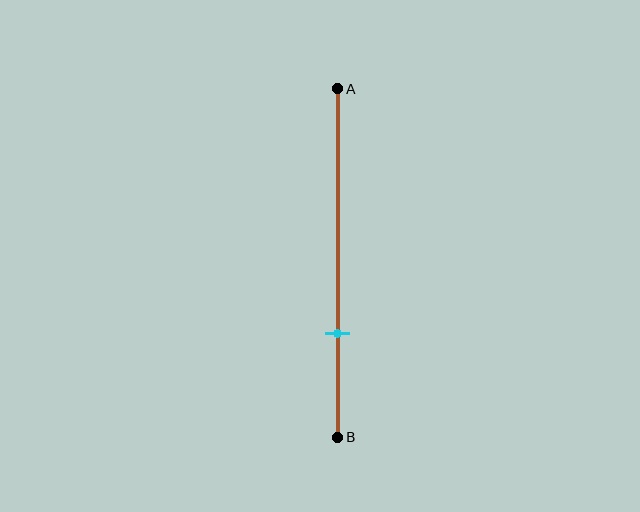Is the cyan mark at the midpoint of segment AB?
No, the mark is at about 70% from A, not at the 50% midpoint.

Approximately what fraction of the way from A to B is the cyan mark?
The cyan mark is approximately 70% of the way from A to B.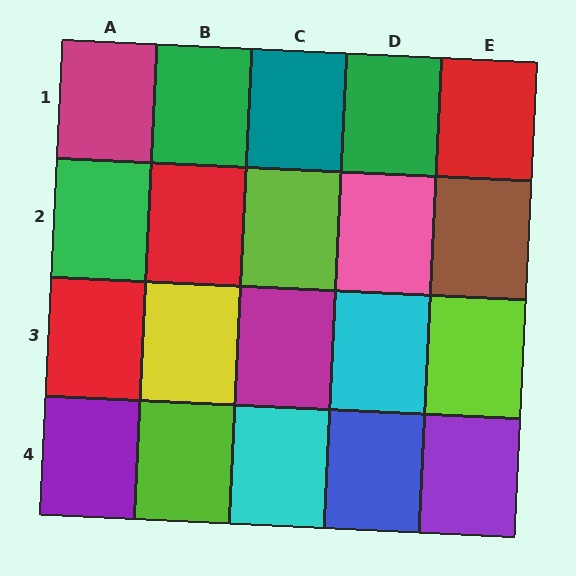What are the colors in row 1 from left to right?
Magenta, green, teal, green, red.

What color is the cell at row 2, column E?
Brown.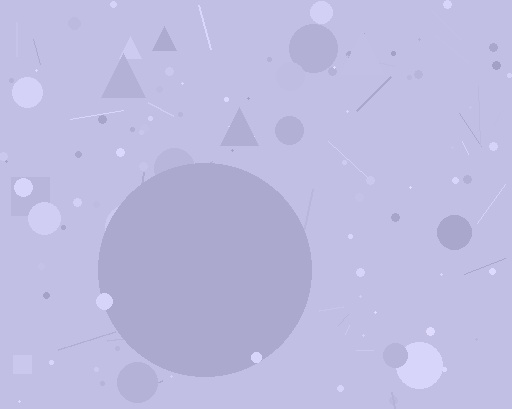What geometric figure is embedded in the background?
A circle is embedded in the background.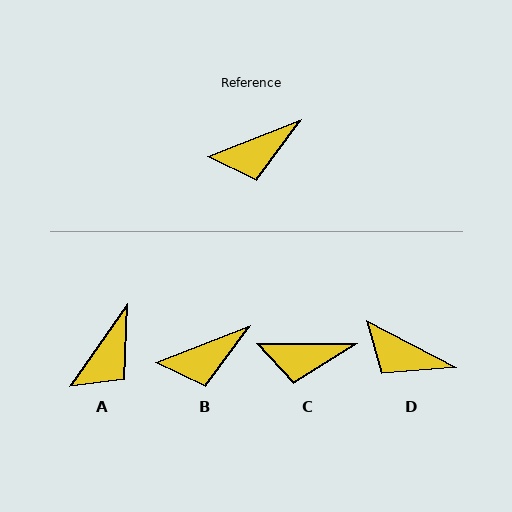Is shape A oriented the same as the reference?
No, it is off by about 34 degrees.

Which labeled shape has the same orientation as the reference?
B.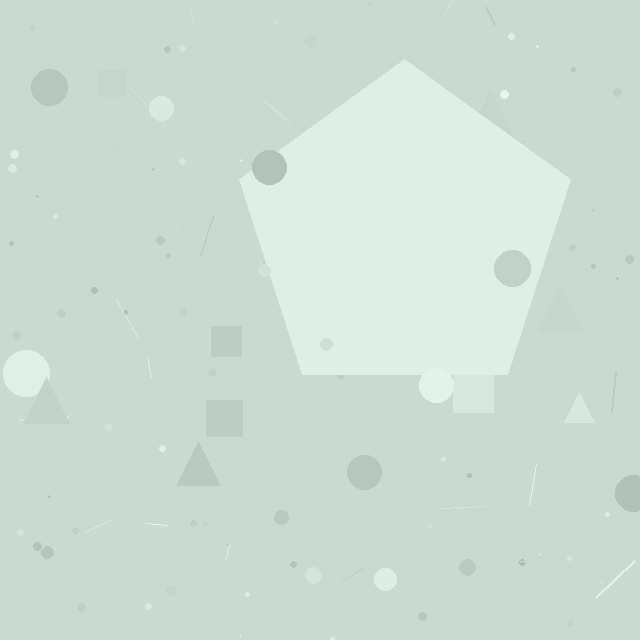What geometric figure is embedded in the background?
A pentagon is embedded in the background.